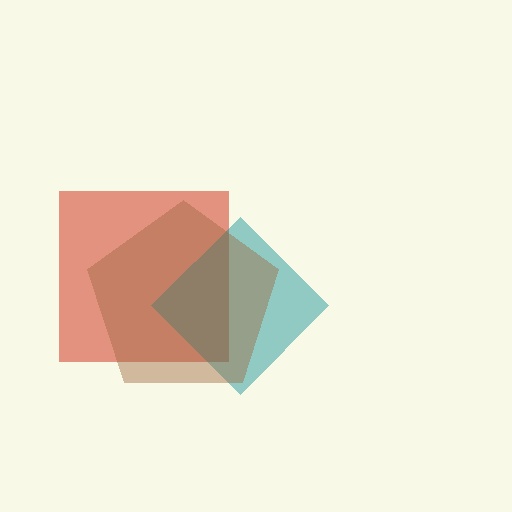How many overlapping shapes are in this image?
There are 3 overlapping shapes in the image.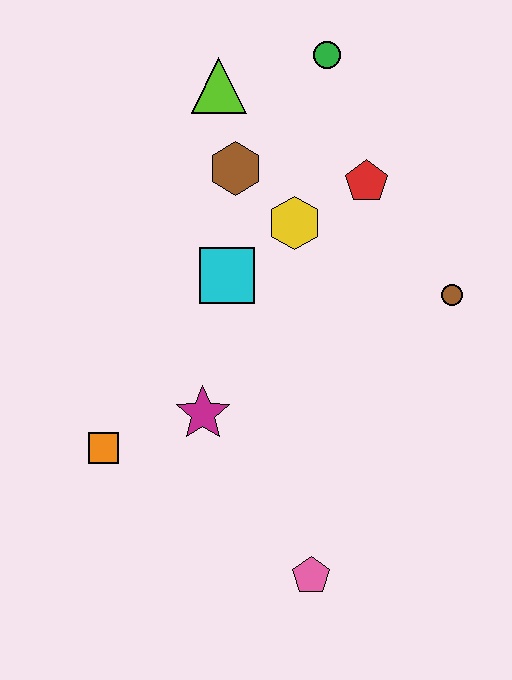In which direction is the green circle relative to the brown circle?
The green circle is above the brown circle.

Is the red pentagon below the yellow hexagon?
No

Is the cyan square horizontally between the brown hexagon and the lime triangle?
Yes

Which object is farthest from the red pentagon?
The pink pentagon is farthest from the red pentagon.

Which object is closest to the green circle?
The lime triangle is closest to the green circle.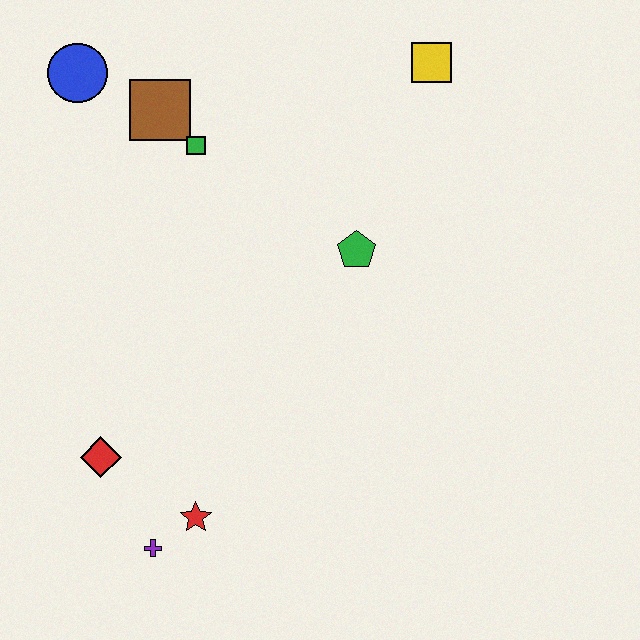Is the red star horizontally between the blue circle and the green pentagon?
Yes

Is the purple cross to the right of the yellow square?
No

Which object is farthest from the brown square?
The purple cross is farthest from the brown square.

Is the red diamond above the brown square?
No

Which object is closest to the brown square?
The green square is closest to the brown square.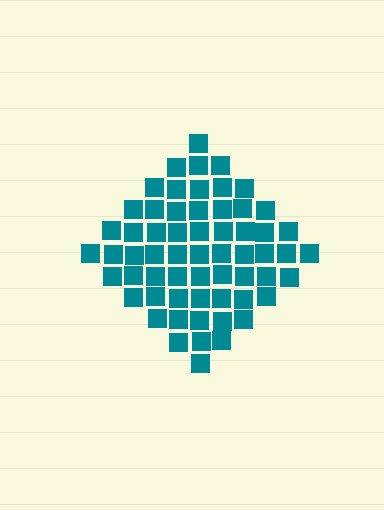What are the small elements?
The small elements are squares.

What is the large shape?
The large shape is a diamond.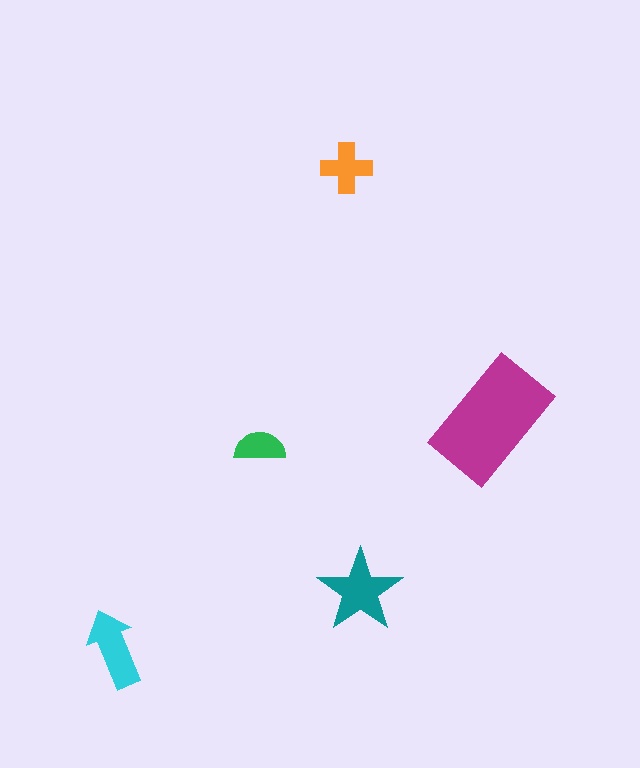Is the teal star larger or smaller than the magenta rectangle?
Smaller.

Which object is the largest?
The magenta rectangle.